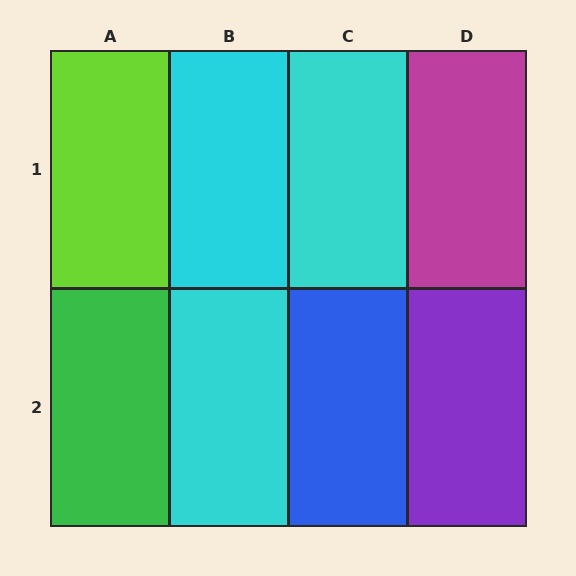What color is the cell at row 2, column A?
Green.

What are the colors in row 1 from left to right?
Lime, cyan, cyan, magenta.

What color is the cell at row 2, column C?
Blue.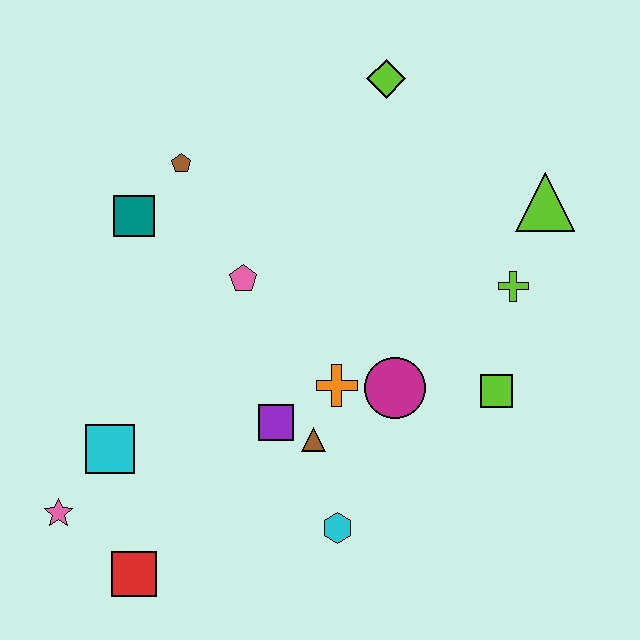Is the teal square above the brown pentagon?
No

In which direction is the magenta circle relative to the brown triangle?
The magenta circle is to the right of the brown triangle.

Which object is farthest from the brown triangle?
The lime diamond is farthest from the brown triangle.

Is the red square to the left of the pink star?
No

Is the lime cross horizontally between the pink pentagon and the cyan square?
No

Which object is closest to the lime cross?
The lime triangle is closest to the lime cross.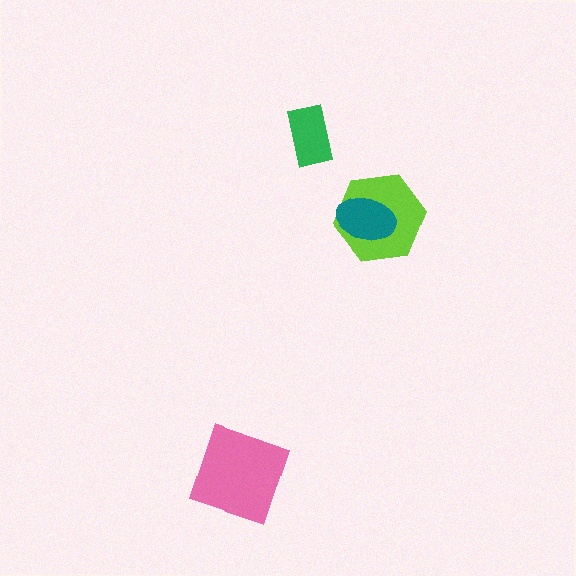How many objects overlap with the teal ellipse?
1 object overlaps with the teal ellipse.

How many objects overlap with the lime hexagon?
1 object overlaps with the lime hexagon.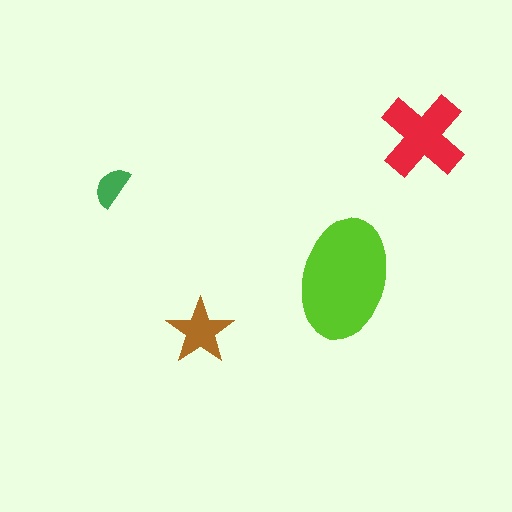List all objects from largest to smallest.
The lime ellipse, the red cross, the brown star, the green semicircle.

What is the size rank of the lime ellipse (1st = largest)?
1st.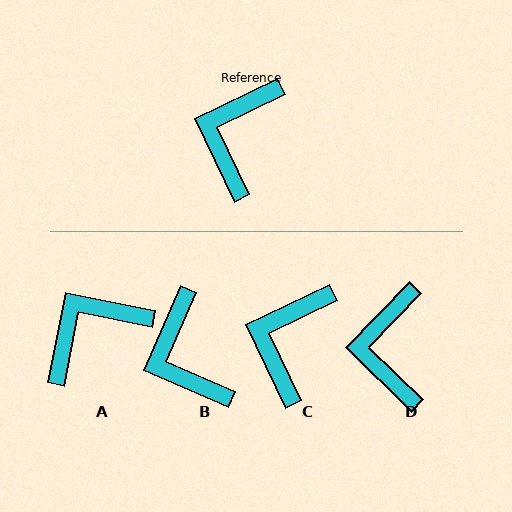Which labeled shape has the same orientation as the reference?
C.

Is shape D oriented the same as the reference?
No, it is off by about 21 degrees.